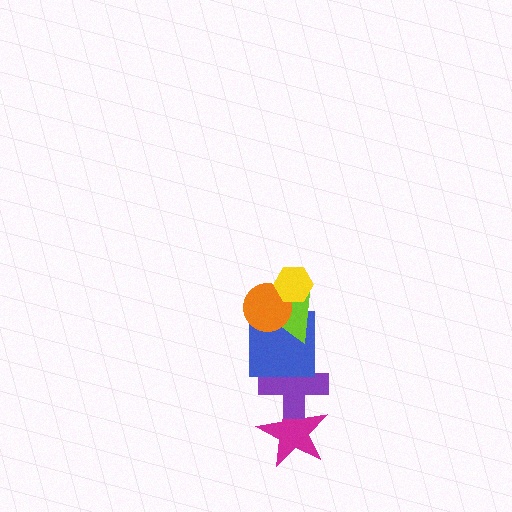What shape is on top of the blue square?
The lime triangle is on top of the blue square.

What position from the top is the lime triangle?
The lime triangle is 3rd from the top.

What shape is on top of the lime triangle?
The orange circle is on top of the lime triangle.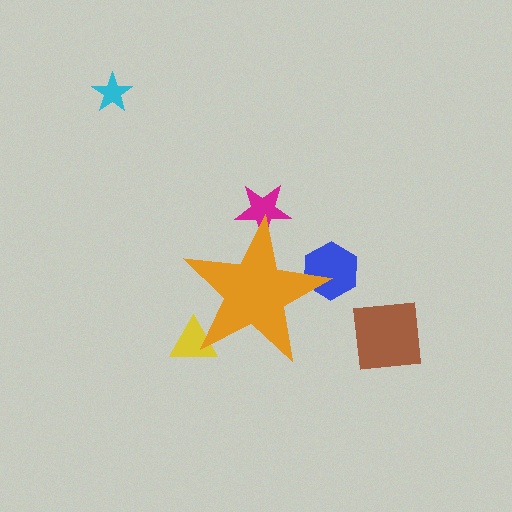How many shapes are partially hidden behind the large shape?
3 shapes are partially hidden.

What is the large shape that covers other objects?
An orange star.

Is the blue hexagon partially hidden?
Yes, the blue hexagon is partially hidden behind the orange star.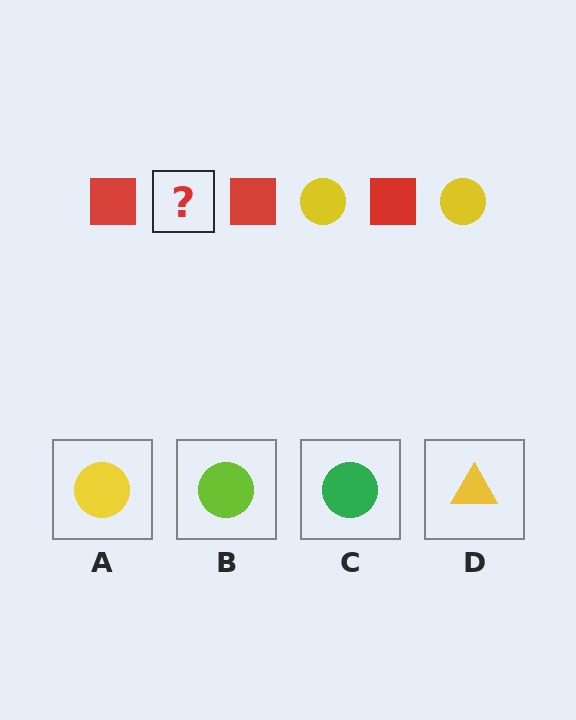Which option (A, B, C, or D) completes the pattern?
A.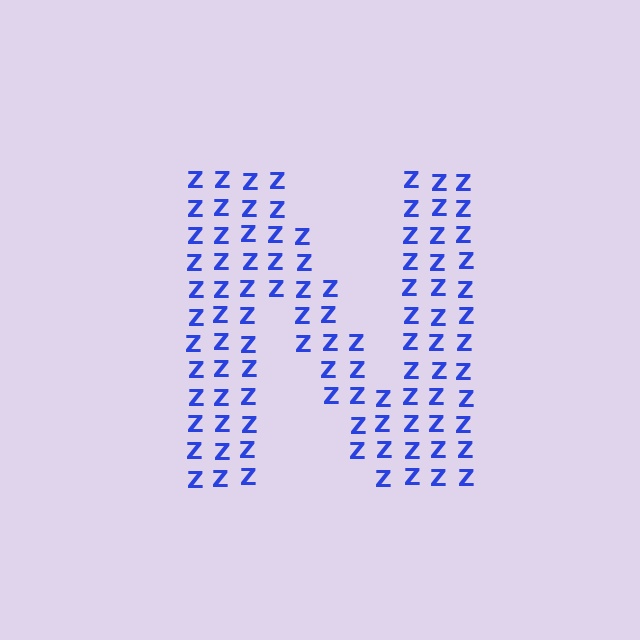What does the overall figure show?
The overall figure shows the letter N.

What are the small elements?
The small elements are letter Z's.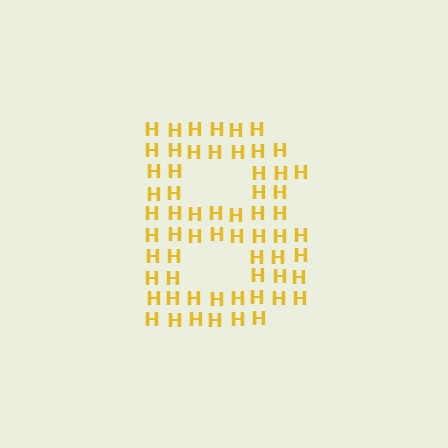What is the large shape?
The large shape is the letter B.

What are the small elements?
The small elements are letter H's.